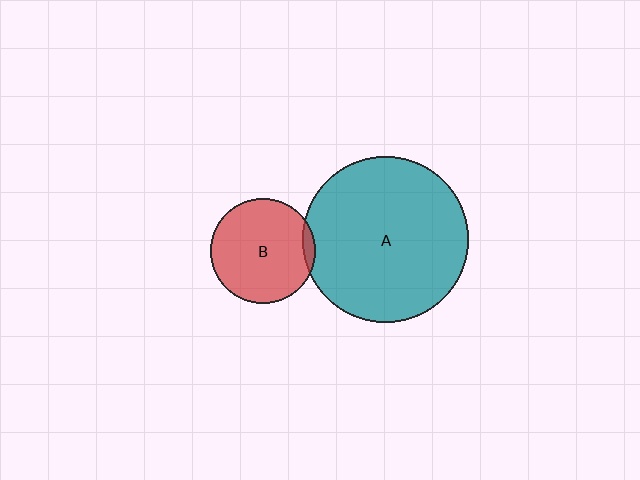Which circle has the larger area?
Circle A (teal).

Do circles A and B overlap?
Yes.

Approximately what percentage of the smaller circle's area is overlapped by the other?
Approximately 5%.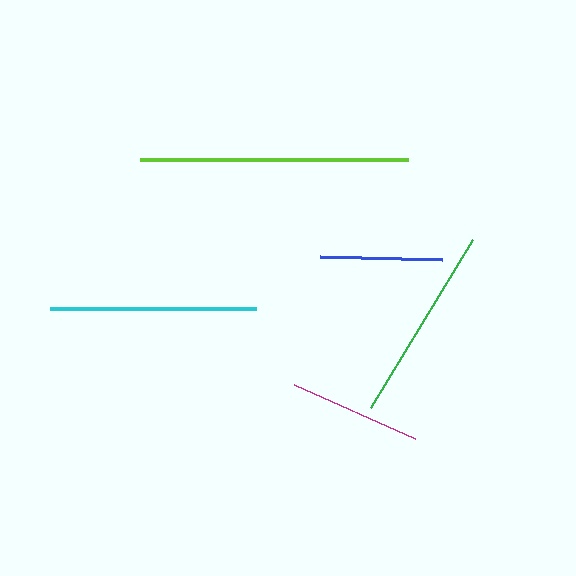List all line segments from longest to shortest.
From longest to shortest: lime, cyan, green, magenta, blue.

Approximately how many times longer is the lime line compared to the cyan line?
The lime line is approximately 1.3 times the length of the cyan line.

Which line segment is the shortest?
The blue line is the shortest at approximately 122 pixels.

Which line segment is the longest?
The lime line is the longest at approximately 268 pixels.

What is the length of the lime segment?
The lime segment is approximately 268 pixels long.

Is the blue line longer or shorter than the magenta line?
The magenta line is longer than the blue line.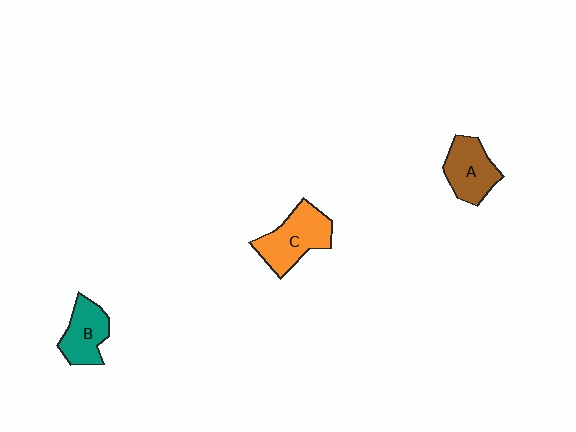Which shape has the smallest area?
Shape B (teal).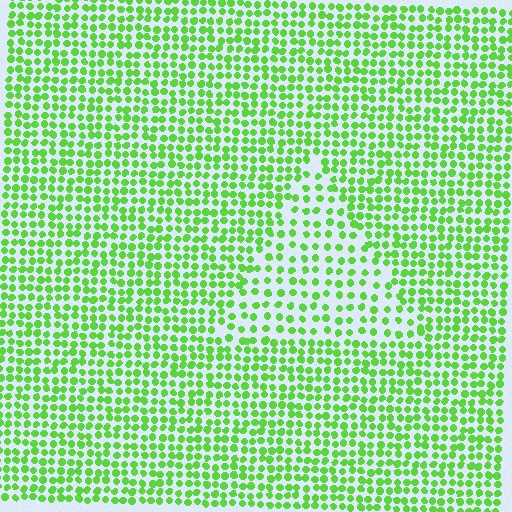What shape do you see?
I see a triangle.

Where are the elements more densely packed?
The elements are more densely packed outside the triangle boundary.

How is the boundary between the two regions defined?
The boundary is defined by a change in element density (approximately 1.7x ratio). All elements are the same color, size, and shape.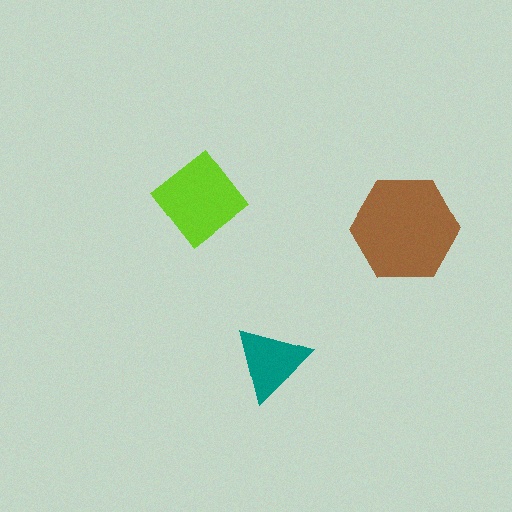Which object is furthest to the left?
The lime diamond is leftmost.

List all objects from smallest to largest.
The teal triangle, the lime diamond, the brown hexagon.